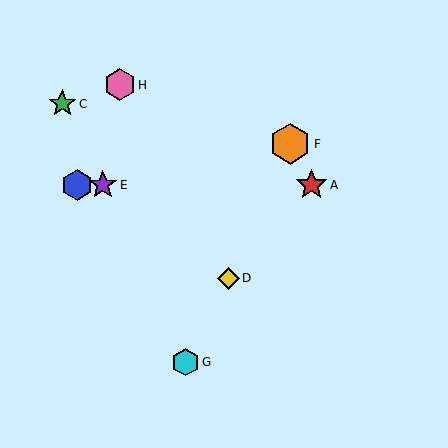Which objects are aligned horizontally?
Objects A, B, E are aligned horizontally.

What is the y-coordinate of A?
Object A is at y≈185.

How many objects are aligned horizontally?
3 objects (A, B, E) are aligned horizontally.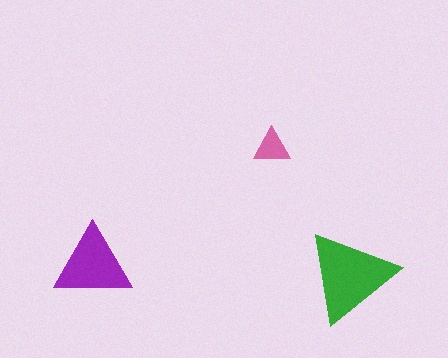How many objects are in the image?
There are 3 objects in the image.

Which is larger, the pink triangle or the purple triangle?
The purple one.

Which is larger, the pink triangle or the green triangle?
The green one.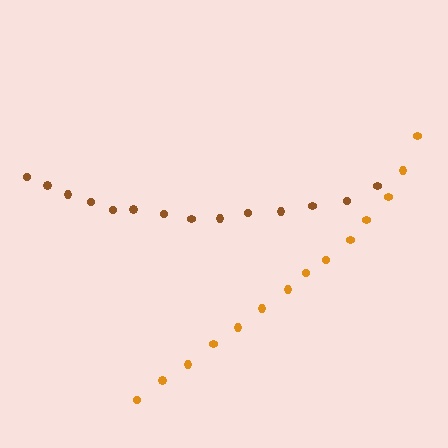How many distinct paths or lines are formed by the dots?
There are 2 distinct paths.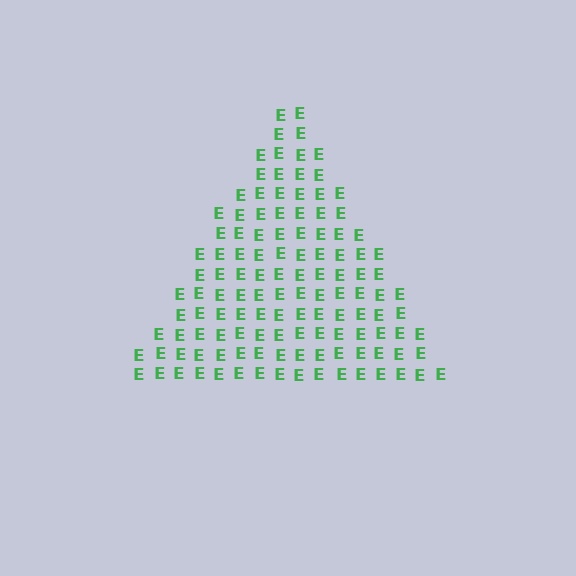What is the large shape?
The large shape is a triangle.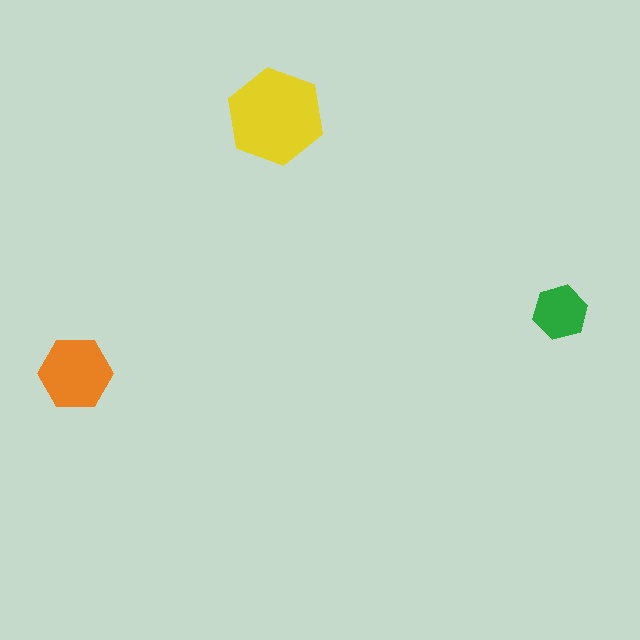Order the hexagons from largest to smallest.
the yellow one, the orange one, the green one.